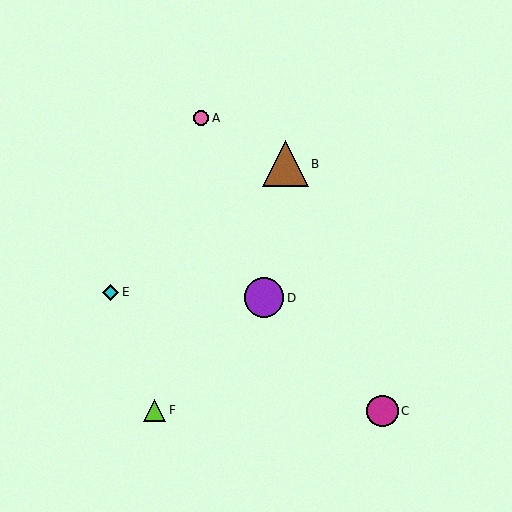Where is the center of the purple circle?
The center of the purple circle is at (264, 298).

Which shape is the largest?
The brown triangle (labeled B) is the largest.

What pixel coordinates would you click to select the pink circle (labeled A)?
Click at (201, 118) to select the pink circle A.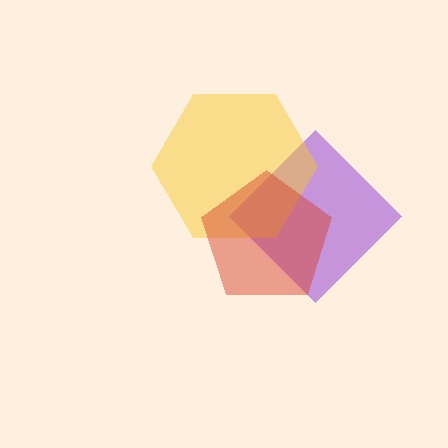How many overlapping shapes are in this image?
There are 3 overlapping shapes in the image.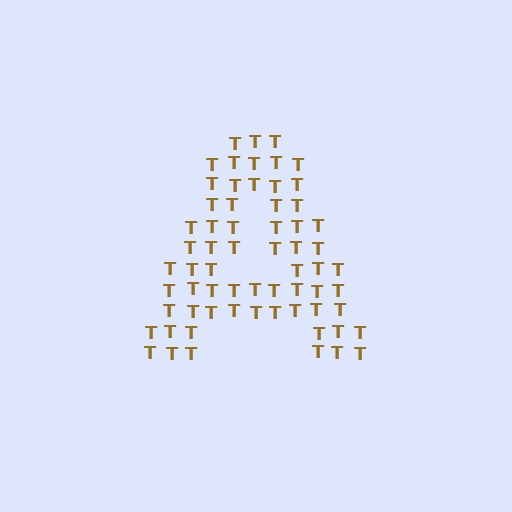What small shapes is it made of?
It is made of small letter T's.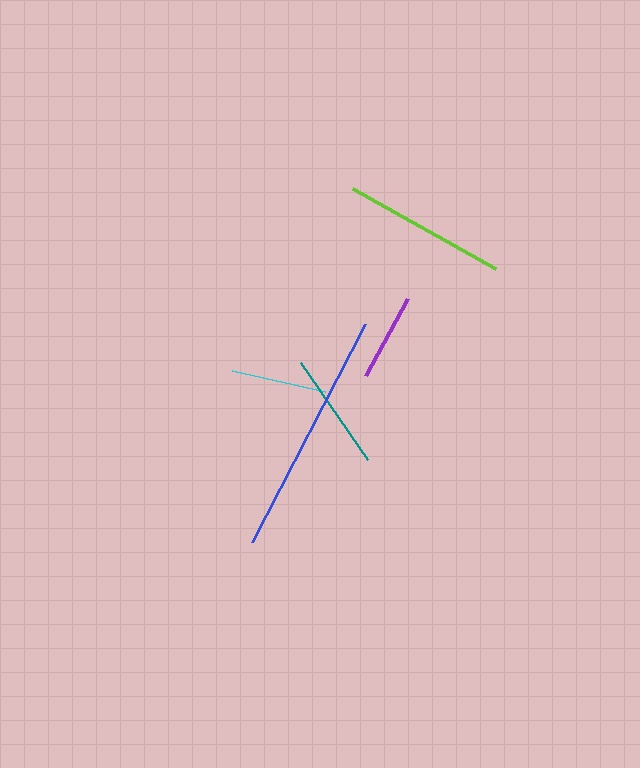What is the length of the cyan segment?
The cyan segment is approximately 95 pixels long.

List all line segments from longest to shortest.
From longest to shortest: blue, lime, teal, cyan, purple.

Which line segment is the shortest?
The purple line is the shortest at approximately 87 pixels.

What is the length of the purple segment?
The purple segment is approximately 87 pixels long.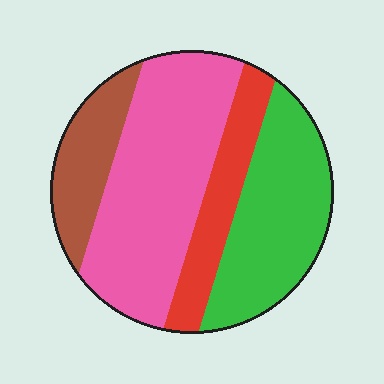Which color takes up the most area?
Pink, at roughly 40%.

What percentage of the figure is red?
Red takes up about one sixth (1/6) of the figure.